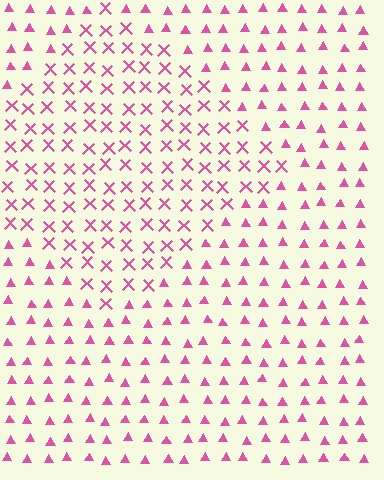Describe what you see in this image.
The image is filled with small pink elements arranged in a uniform grid. A diamond-shaped region contains X marks, while the surrounding area contains triangles. The boundary is defined purely by the change in element shape.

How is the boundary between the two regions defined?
The boundary is defined by a change in element shape: X marks inside vs. triangles outside. All elements share the same color and spacing.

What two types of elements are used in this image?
The image uses X marks inside the diamond region and triangles outside it.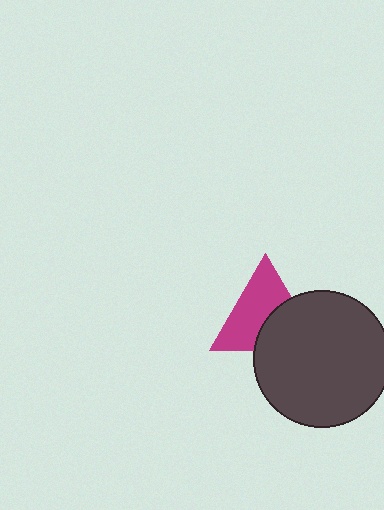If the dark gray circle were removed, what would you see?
You would see the complete magenta triangle.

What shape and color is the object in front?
The object in front is a dark gray circle.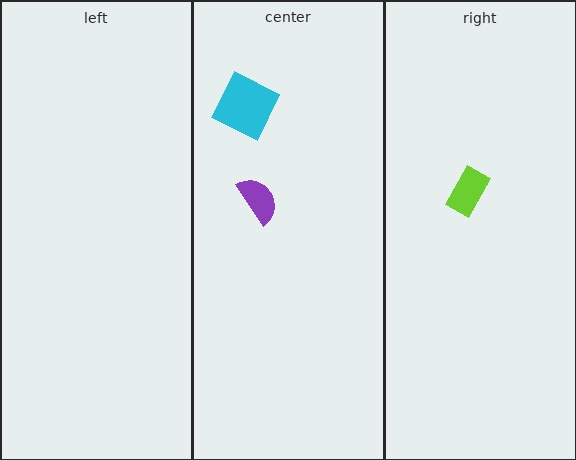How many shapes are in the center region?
2.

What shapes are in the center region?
The purple semicircle, the cyan square.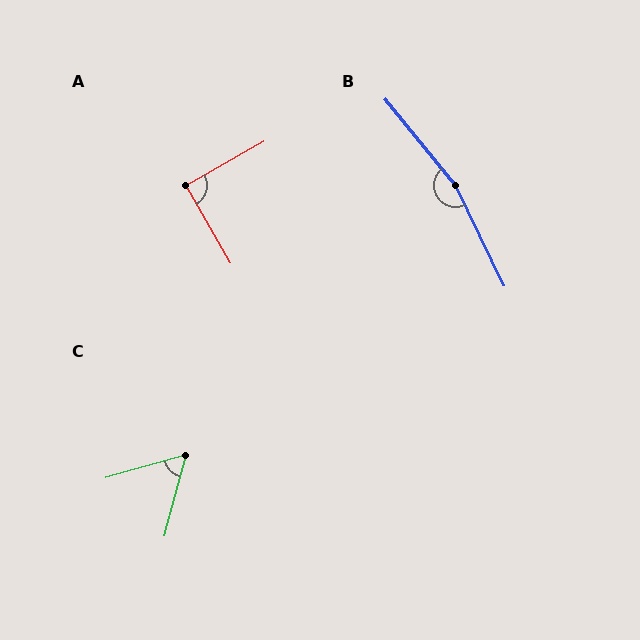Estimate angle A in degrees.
Approximately 90 degrees.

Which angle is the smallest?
C, at approximately 59 degrees.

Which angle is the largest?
B, at approximately 166 degrees.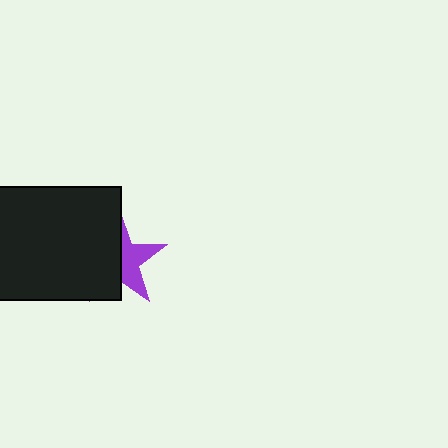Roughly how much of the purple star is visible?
About half of it is visible (roughly 46%).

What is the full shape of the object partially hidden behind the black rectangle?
The partially hidden object is a purple star.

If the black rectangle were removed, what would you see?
You would see the complete purple star.